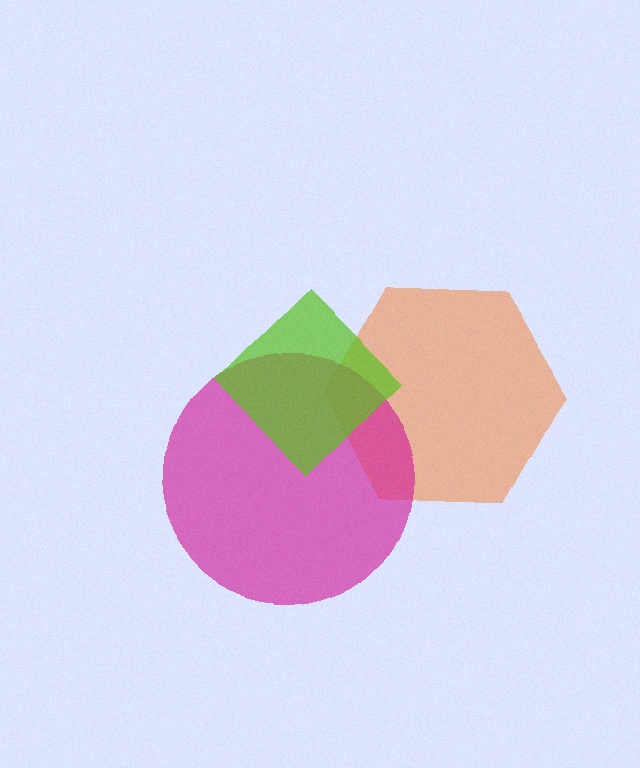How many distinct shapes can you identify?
There are 3 distinct shapes: an orange hexagon, a magenta circle, a lime diamond.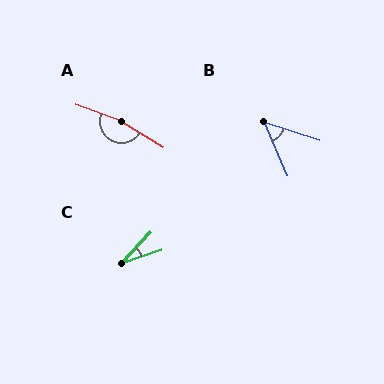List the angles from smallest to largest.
C (28°), B (49°), A (169°).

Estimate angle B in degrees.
Approximately 49 degrees.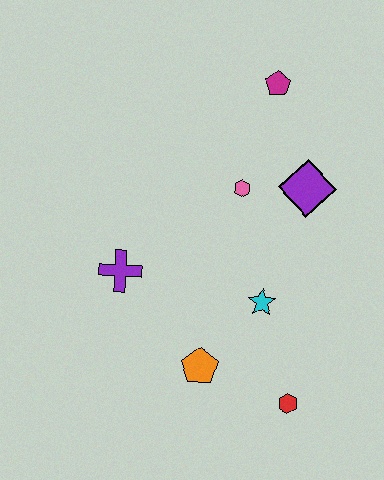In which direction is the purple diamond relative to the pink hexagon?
The purple diamond is to the right of the pink hexagon.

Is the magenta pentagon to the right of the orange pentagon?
Yes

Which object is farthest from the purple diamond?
The red hexagon is farthest from the purple diamond.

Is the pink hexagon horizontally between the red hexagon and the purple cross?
Yes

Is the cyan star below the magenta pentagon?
Yes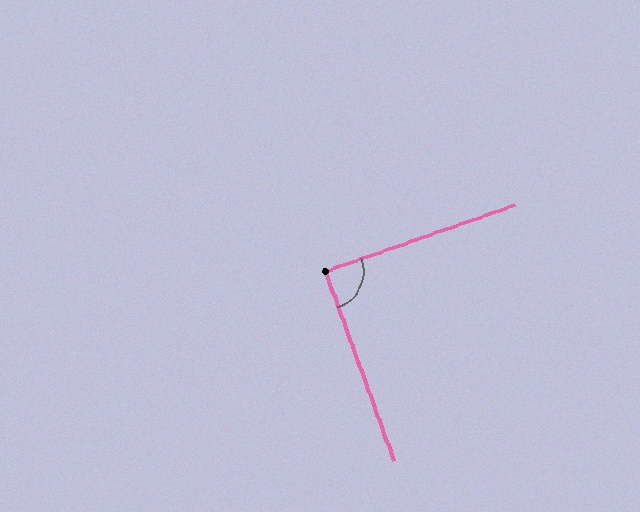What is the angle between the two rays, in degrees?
Approximately 90 degrees.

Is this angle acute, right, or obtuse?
It is approximately a right angle.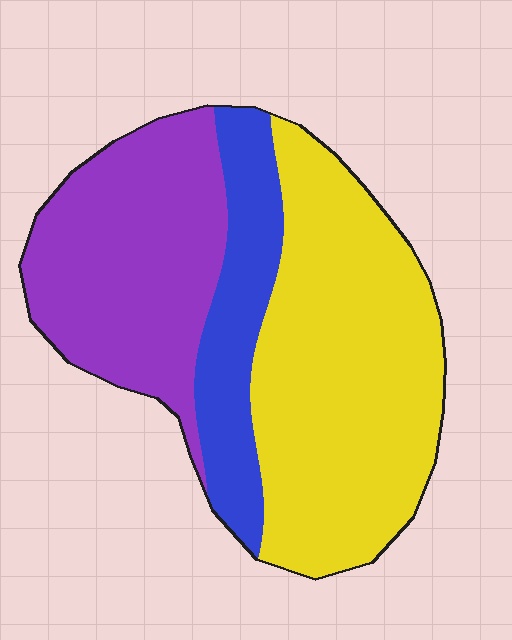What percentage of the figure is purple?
Purple takes up between a third and a half of the figure.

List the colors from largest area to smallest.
From largest to smallest: yellow, purple, blue.